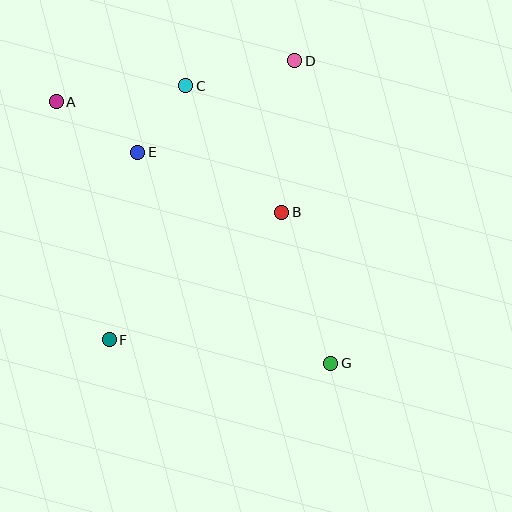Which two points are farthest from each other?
Points A and G are farthest from each other.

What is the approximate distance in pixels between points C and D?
The distance between C and D is approximately 112 pixels.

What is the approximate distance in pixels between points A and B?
The distance between A and B is approximately 251 pixels.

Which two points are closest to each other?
Points C and E are closest to each other.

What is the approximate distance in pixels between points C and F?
The distance between C and F is approximately 265 pixels.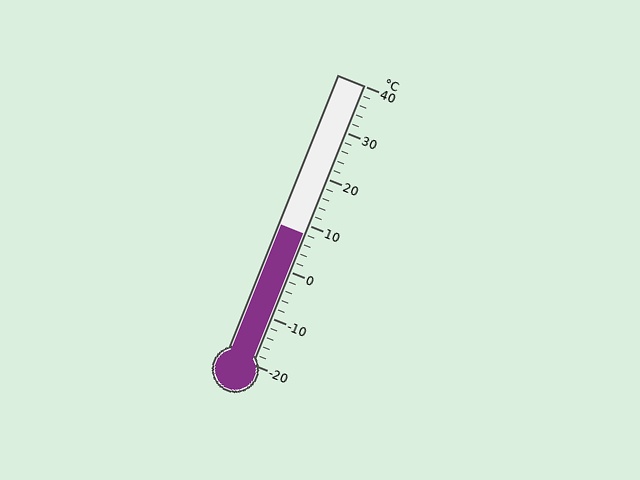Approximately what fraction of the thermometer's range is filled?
The thermometer is filled to approximately 45% of its range.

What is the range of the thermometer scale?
The thermometer scale ranges from -20°C to 40°C.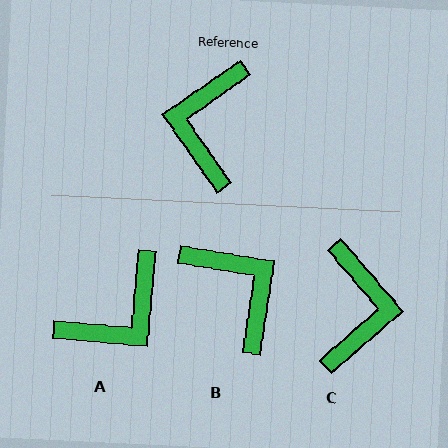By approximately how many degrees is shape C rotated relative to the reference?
Approximately 174 degrees clockwise.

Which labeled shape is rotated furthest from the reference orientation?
C, about 174 degrees away.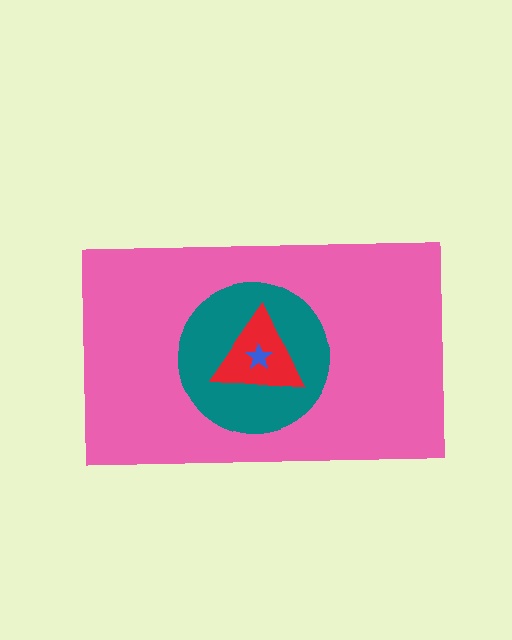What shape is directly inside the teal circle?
The red triangle.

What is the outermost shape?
The pink rectangle.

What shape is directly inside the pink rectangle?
The teal circle.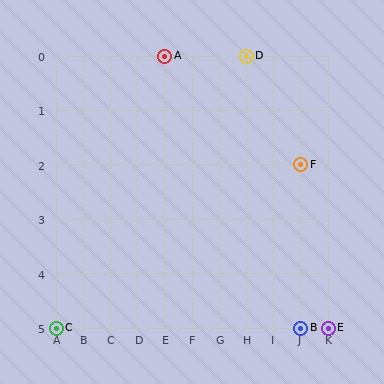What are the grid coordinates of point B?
Point B is at grid coordinates (J, 5).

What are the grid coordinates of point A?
Point A is at grid coordinates (E, 0).